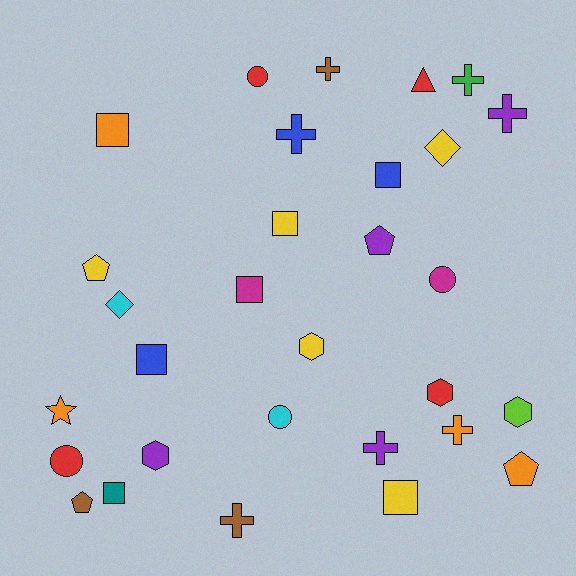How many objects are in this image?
There are 30 objects.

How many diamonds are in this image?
There are 2 diamonds.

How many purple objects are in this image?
There are 4 purple objects.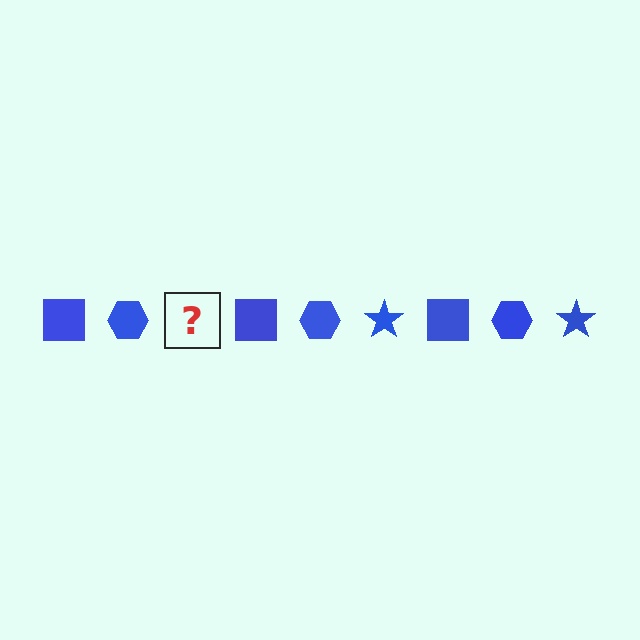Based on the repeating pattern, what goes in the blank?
The blank should be a blue star.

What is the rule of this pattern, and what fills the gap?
The rule is that the pattern cycles through square, hexagon, star shapes in blue. The gap should be filled with a blue star.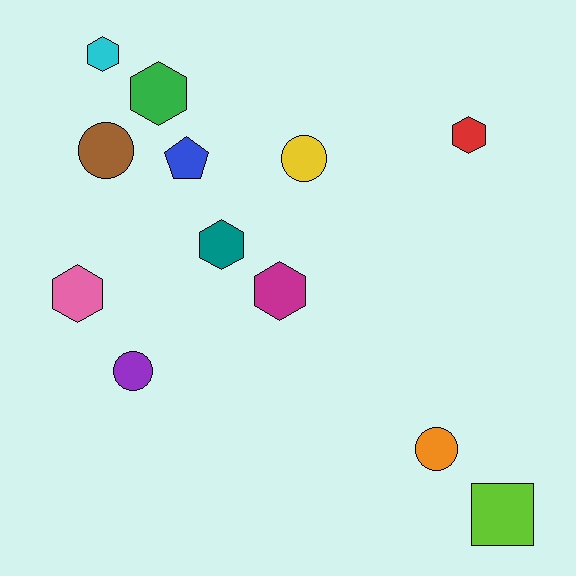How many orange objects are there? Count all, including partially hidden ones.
There is 1 orange object.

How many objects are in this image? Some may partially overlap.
There are 12 objects.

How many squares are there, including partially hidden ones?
There is 1 square.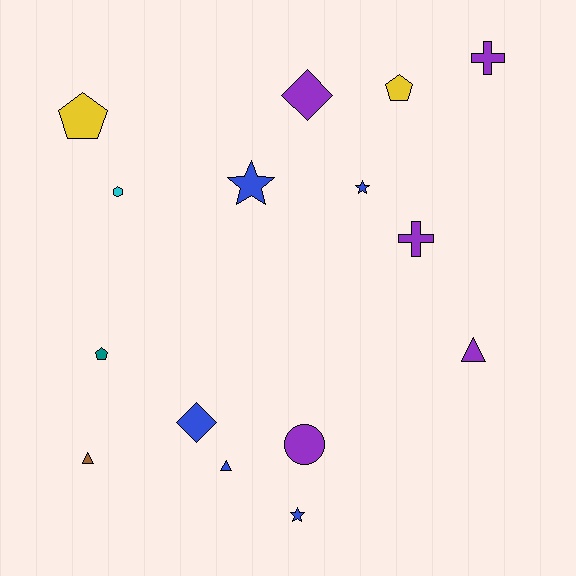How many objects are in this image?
There are 15 objects.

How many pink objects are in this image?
There are no pink objects.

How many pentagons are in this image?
There are 3 pentagons.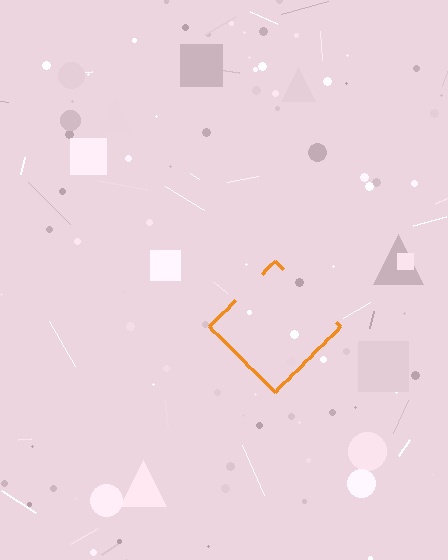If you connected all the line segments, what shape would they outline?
They would outline a diamond.